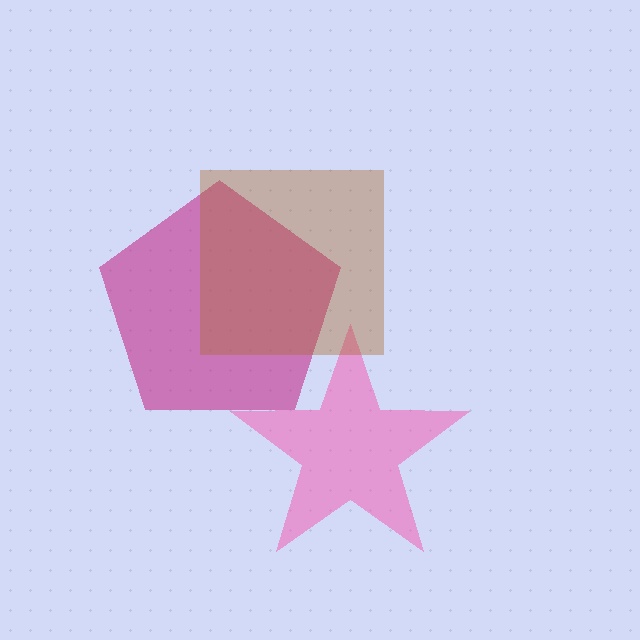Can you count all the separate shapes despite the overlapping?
Yes, there are 3 separate shapes.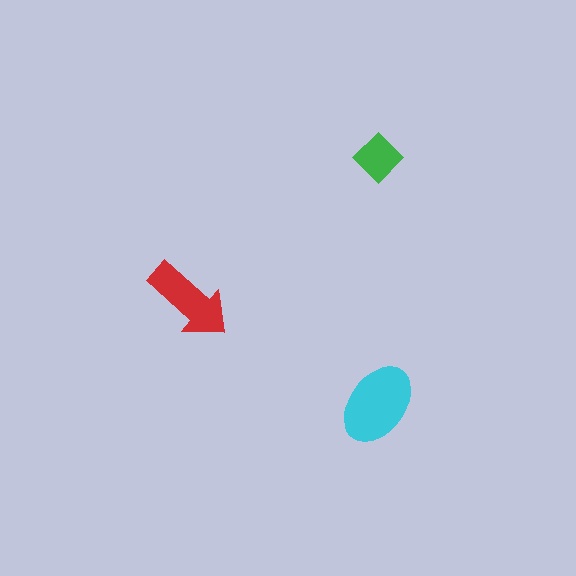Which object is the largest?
The cyan ellipse.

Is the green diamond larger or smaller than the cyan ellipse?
Smaller.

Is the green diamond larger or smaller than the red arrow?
Smaller.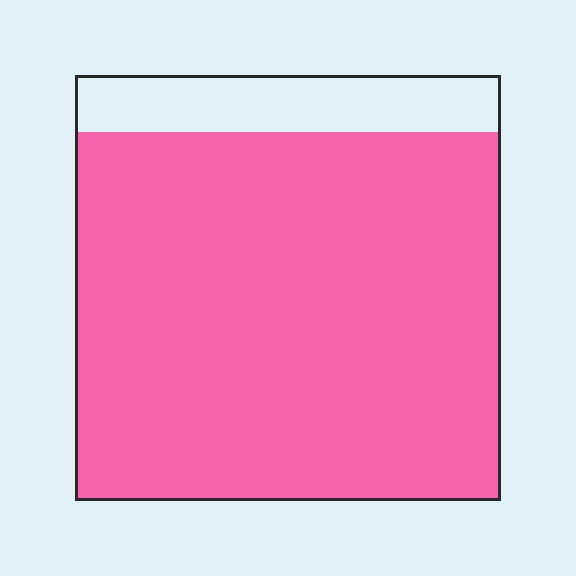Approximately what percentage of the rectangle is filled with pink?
Approximately 85%.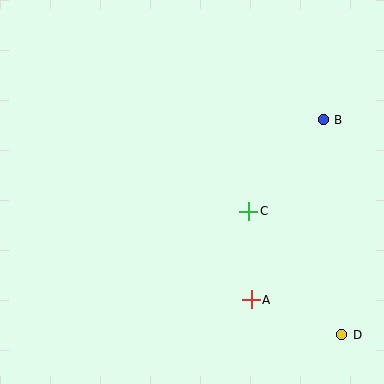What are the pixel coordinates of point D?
Point D is at (342, 335).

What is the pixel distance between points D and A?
The distance between D and A is 97 pixels.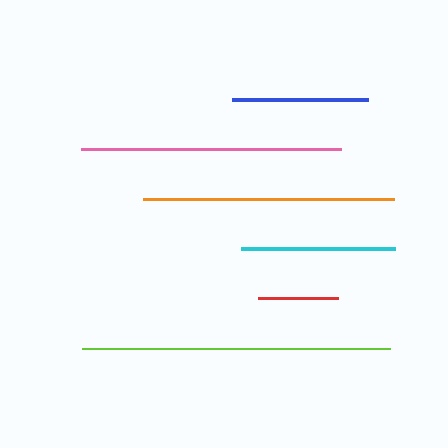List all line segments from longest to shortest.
From longest to shortest: lime, pink, orange, cyan, blue, red.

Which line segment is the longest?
The lime line is the longest at approximately 308 pixels.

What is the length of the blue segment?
The blue segment is approximately 136 pixels long.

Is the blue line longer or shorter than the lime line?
The lime line is longer than the blue line.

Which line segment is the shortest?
The red line is the shortest at approximately 80 pixels.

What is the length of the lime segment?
The lime segment is approximately 308 pixels long.